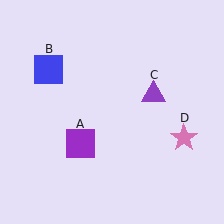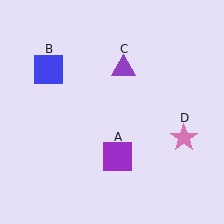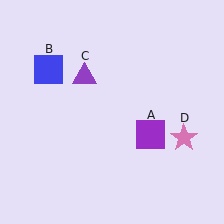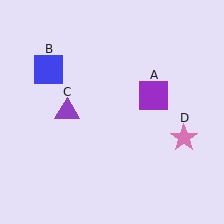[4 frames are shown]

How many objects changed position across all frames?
2 objects changed position: purple square (object A), purple triangle (object C).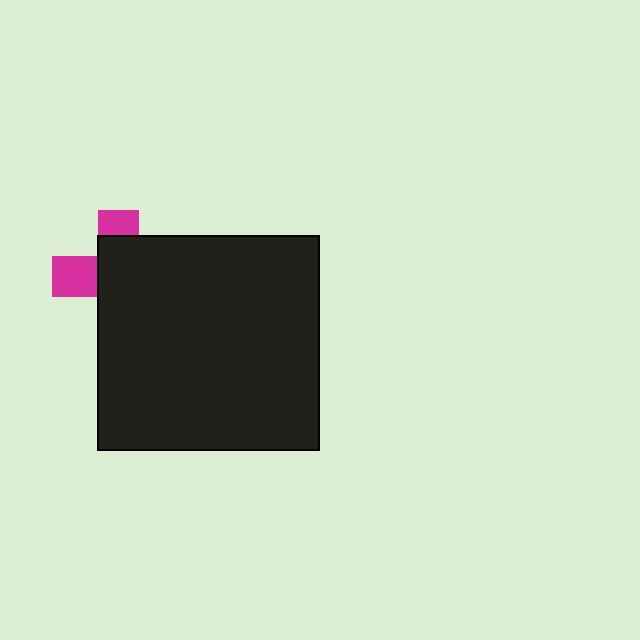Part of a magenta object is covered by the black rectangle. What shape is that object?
It is a cross.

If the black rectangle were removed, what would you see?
You would see the complete magenta cross.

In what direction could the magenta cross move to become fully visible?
The magenta cross could move left. That would shift it out from behind the black rectangle entirely.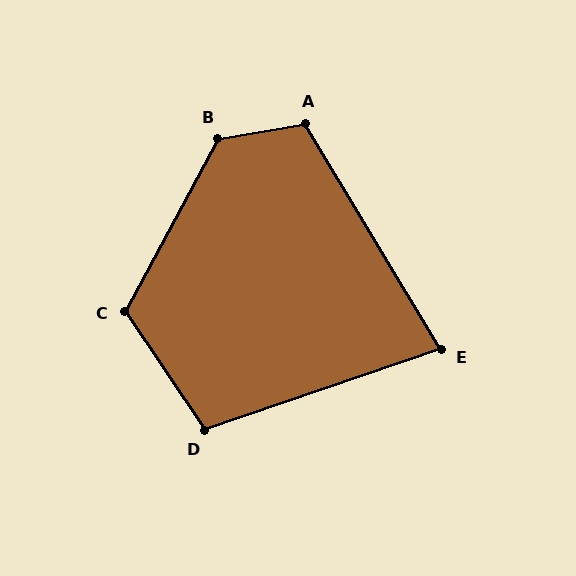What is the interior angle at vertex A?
Approximately 112 degrees (obtuse).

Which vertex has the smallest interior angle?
E, at approximately 78 degrees.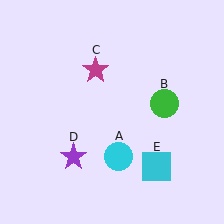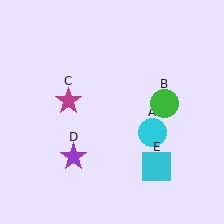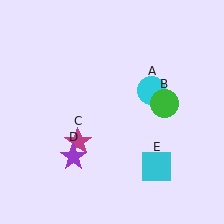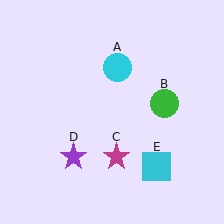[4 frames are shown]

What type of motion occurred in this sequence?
The cyan circle (object A), magenta star (object C) rotated counterclockwise around the center of the scene.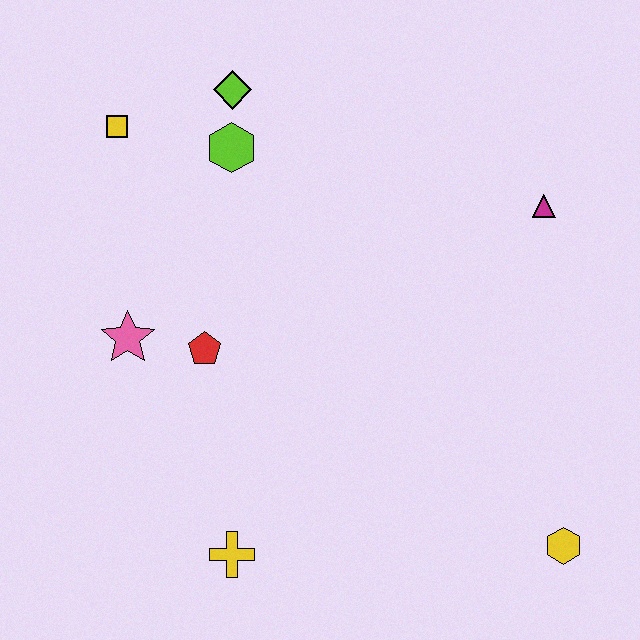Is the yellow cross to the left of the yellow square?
No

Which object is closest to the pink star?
The red pentagon is closest to the pink star.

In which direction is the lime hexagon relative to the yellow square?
The lime hexagon is to the right of the yellow square.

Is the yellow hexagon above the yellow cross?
Yes